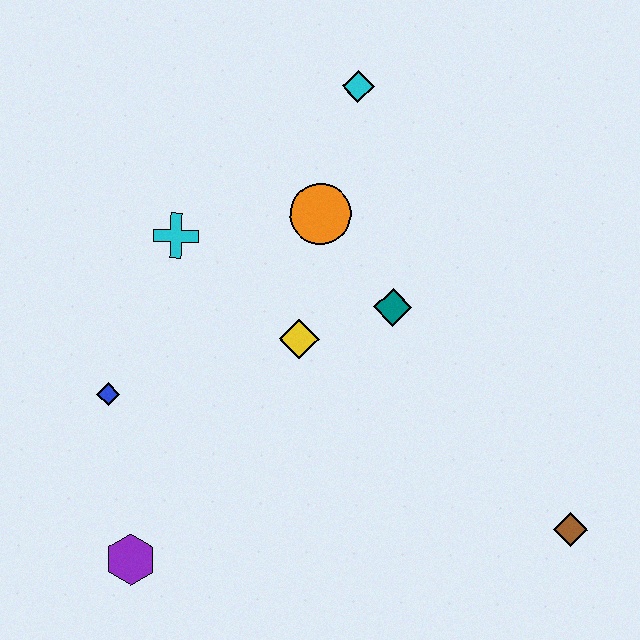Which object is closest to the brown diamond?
The teal diamond is closest to the brown diamond.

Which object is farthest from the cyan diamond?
The purple hexagon is farthest from the cyan diamond.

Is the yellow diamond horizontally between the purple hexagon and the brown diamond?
Yes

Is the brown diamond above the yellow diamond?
No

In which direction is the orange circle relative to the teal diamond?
The orange circle is above the teal diamond.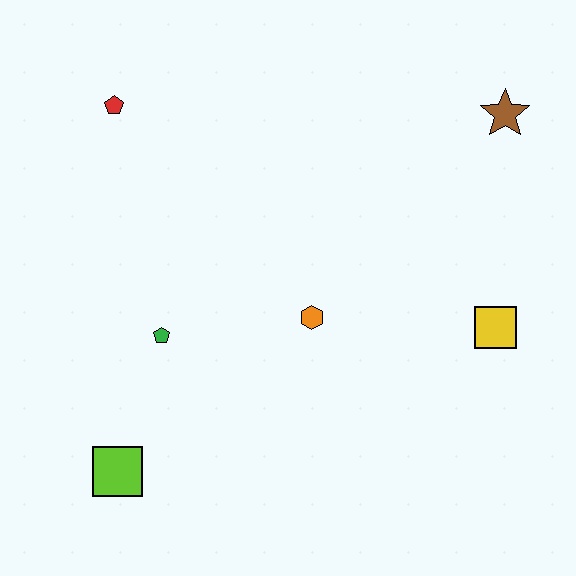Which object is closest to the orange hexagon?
The green pentagon is closest to the orange hexagon.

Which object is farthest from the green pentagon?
The brown star is farthest from the green pentagon.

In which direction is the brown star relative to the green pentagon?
The brown star is to the right of the green pentagon.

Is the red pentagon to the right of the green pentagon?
No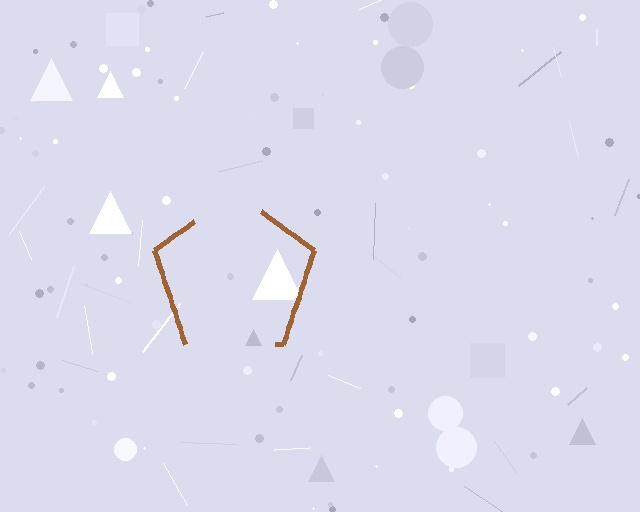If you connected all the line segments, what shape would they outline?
They would outline a pentagon.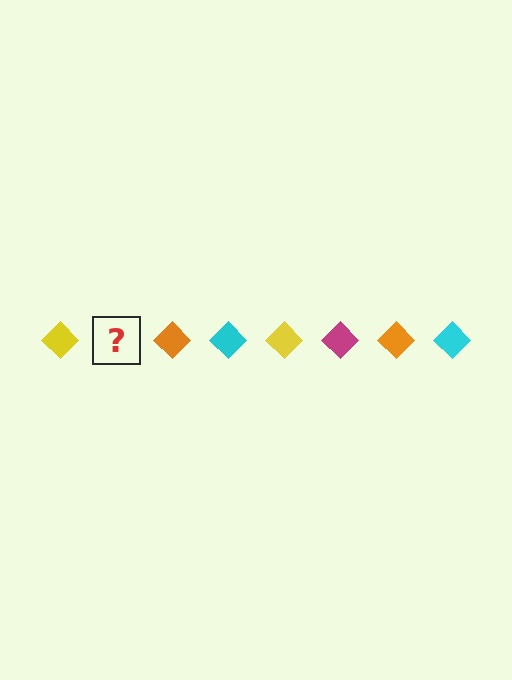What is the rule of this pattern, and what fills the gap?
The rule is that the pattern cycles through yellow, magenta, orange, cyan diamonds. The gap should be filled with a magenta diamond.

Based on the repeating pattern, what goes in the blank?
The blank should be a magenta diamond.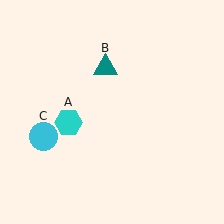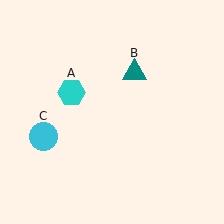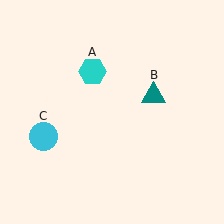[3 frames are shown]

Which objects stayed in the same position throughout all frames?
Cyan circle (object C) remained stationary.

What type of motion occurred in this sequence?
The cyan hexagon (object A), teal triangle (object B) rotated clockwise around the center of the scene.